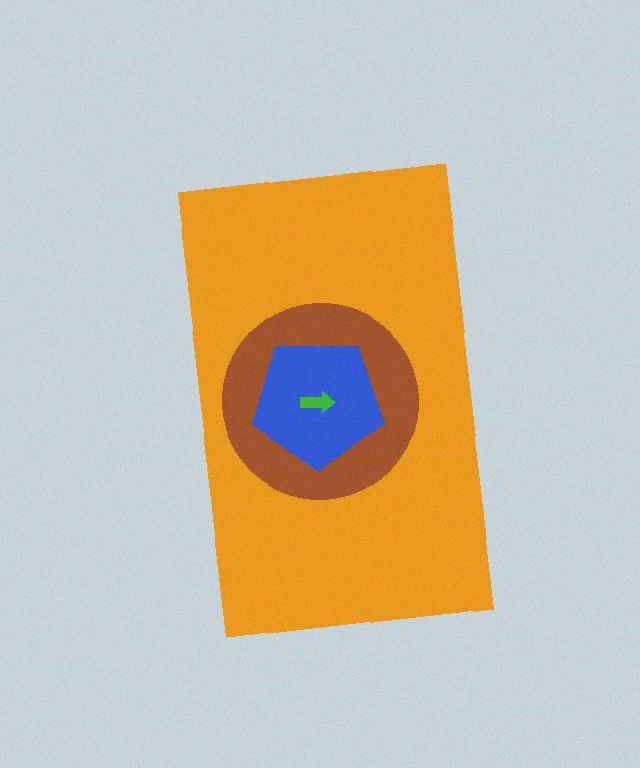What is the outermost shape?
The orange rectangle.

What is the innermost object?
The green arrow.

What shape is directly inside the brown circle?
The blue pentagon.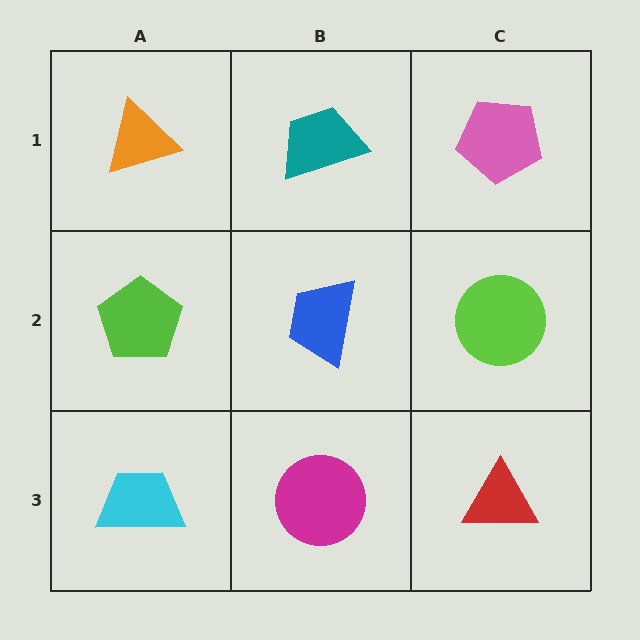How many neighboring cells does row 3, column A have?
2.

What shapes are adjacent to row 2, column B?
A teal trapezoid (row 1, column B), a magenta circle (row 3, column B), a lime pentagon (row 2, column A), a lime circle (row 2, column C).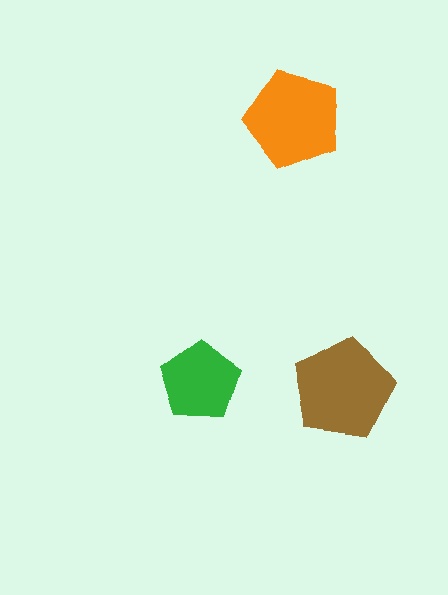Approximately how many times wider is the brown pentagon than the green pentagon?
About 1.5 times wider.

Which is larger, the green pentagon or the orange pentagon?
The orange one.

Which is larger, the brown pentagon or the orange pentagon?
The brown one.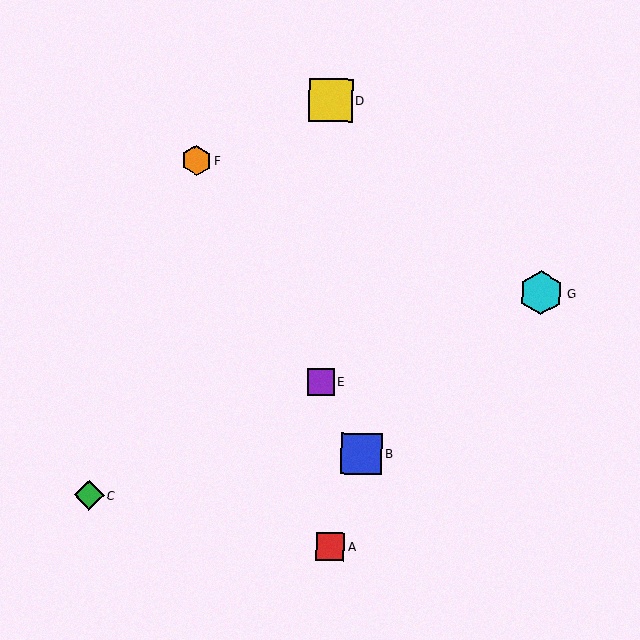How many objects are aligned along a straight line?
3 objects (B, E, F) are aligned along a straight line.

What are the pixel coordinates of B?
Object B is at (361, 454).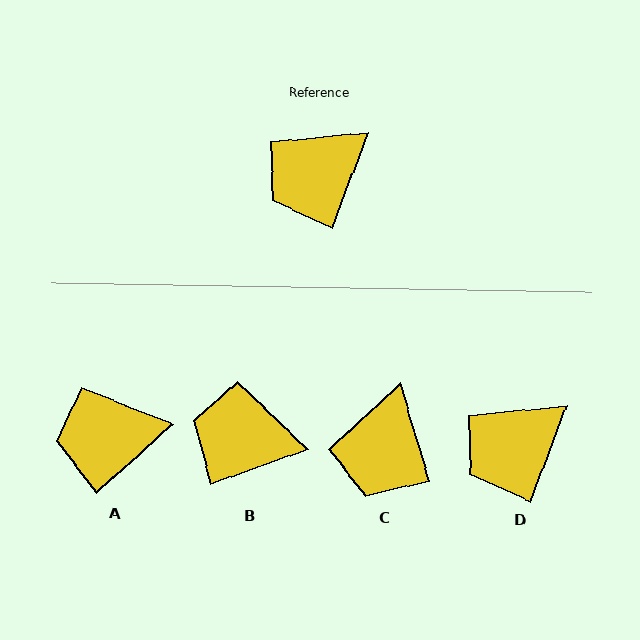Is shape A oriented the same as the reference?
No, it is off by about 27 degrees.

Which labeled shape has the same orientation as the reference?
D.